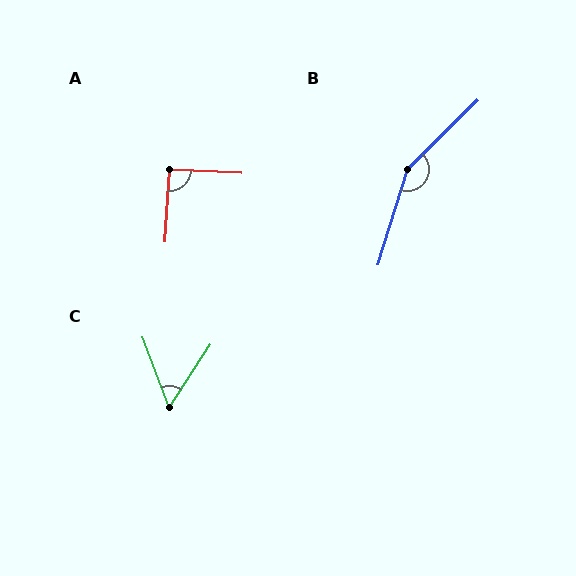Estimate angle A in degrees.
Approximately 90 degrees.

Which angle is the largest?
B, at approximately 152 degrees.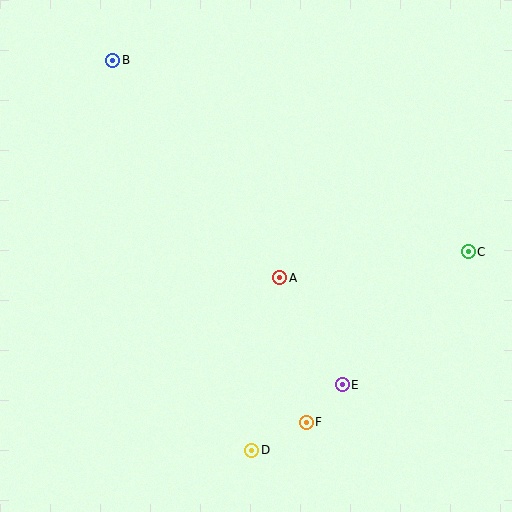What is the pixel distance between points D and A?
The distance between D and A is 175 pixels.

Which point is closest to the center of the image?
Point A at (280, 278) is closest to the center.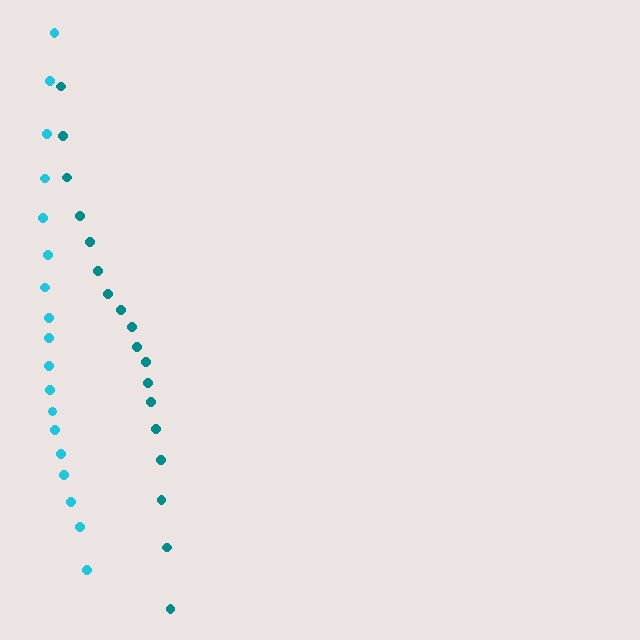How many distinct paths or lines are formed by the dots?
There are 2 distinct paths.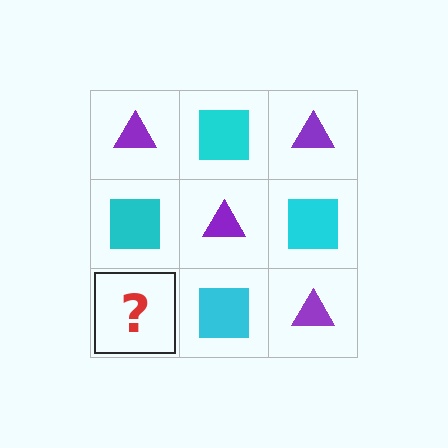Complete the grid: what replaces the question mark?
The question mark should be replaced with a purple triangle.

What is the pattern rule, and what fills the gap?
The rule is that it alternates purple triangle and cyan square in a checkerboard pattern. The gap should be filled with a purple triangle.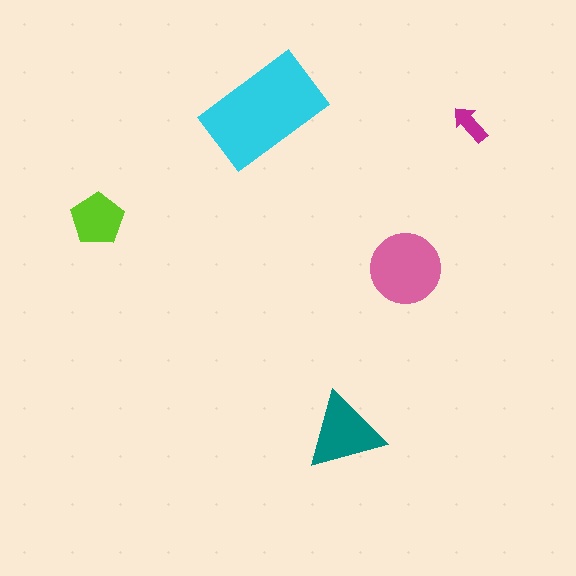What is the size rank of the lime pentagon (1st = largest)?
4th.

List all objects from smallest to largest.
The magenta arrow, the lime pentagon, the teal triangle, the pink circle, the cyan rectangle.